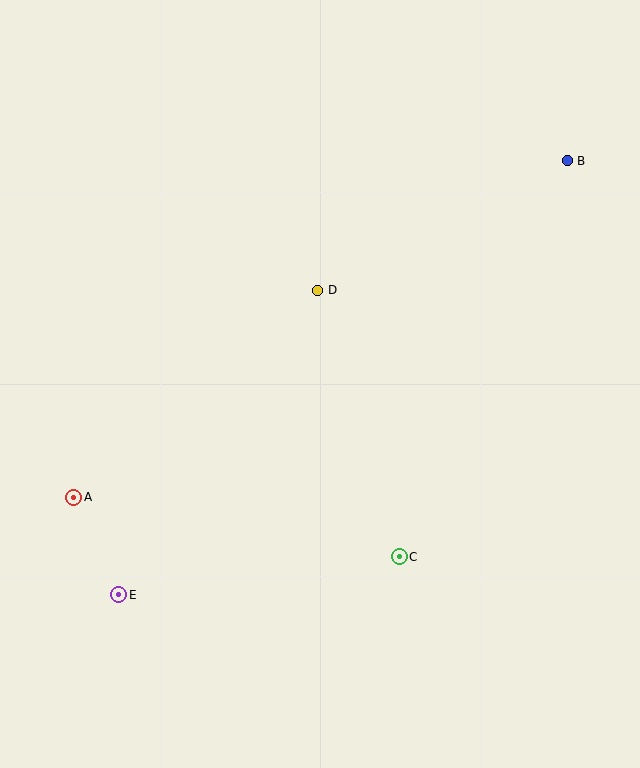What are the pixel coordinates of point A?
Point A is at (74, 497).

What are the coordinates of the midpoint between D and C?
The midpoint between D and C is at (359, 424).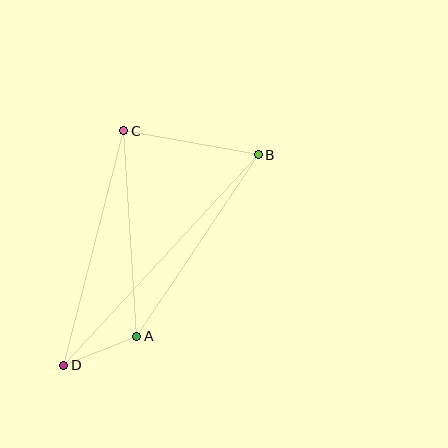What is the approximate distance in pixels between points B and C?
The distance between B and C is approximately 136 pixels.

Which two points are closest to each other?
Points A and D are closest to each other.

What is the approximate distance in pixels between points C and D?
The distance between C and D is approximately 242 pixels.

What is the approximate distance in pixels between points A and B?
The distance between A and B is approximately 218 pixels.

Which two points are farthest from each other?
Points B and D are farthest from each other.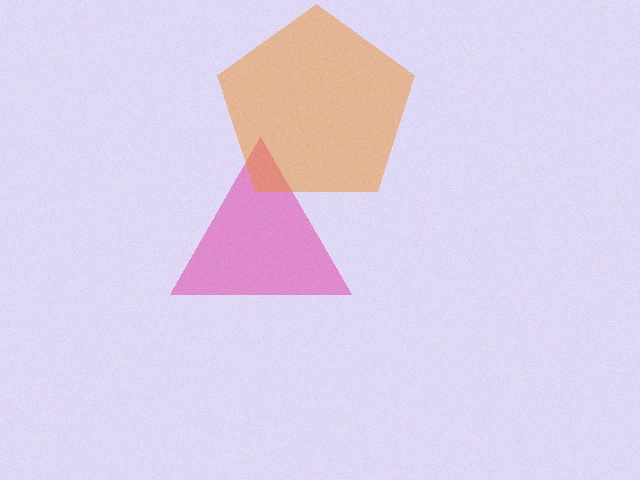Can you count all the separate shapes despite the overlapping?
Yes, there are 2 separate shapes.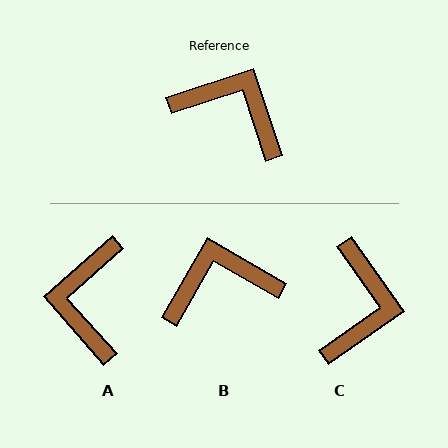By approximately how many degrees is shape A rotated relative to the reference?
Approximately 113 degrees counter-clockwise.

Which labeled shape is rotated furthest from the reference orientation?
A, about 113 degrees away.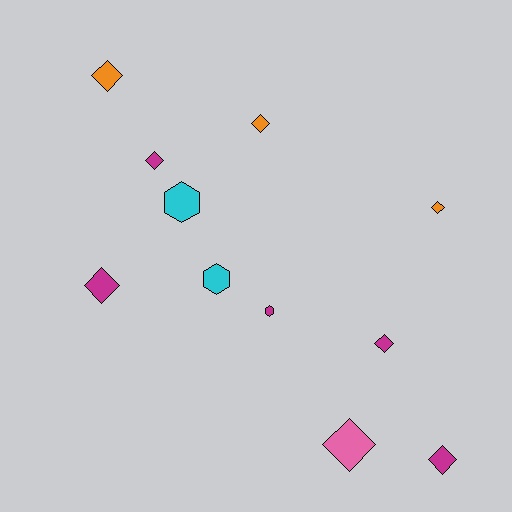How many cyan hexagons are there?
There are 2 cyan hexagons.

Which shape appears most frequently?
Diamond, with 8 objects.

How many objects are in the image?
There are 11 objects.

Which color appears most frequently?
Magenta, with 5 objects.